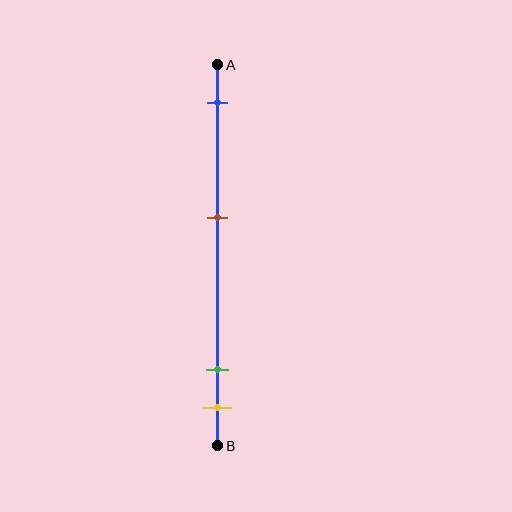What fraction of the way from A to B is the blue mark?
The blue mark is approximately 10% (0.1) of the way from A to B.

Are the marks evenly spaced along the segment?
No, the marks are not evenly spaced.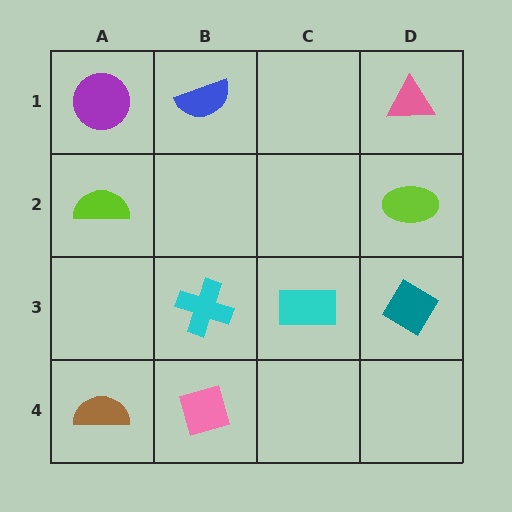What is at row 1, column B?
A blue semicircle.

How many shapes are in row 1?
3 shapes.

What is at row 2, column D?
A lime ellipse.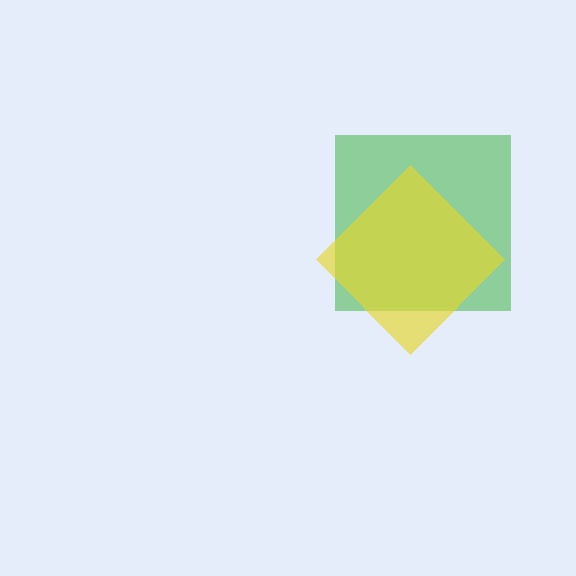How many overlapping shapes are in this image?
There are 2 overlapping shapes in the image.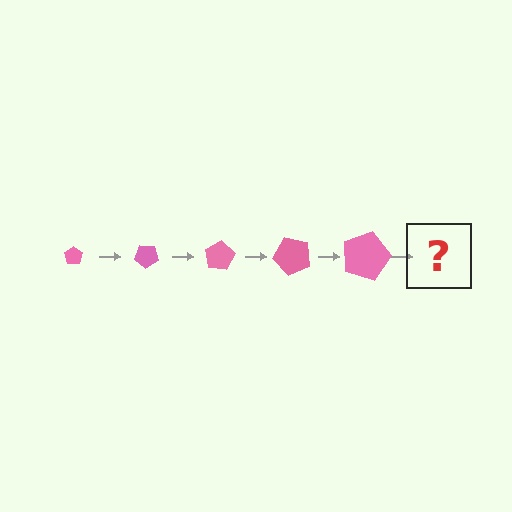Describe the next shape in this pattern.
It should be a pentagon, larger than the previous one and rotated 200 degrees from the start.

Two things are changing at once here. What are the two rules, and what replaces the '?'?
The two rules are that the pentagon grows larger each step and it rotates 40 degrees each step. The '?' should be a pentagon, larger than the previous one and rotated 200 degrees from the start.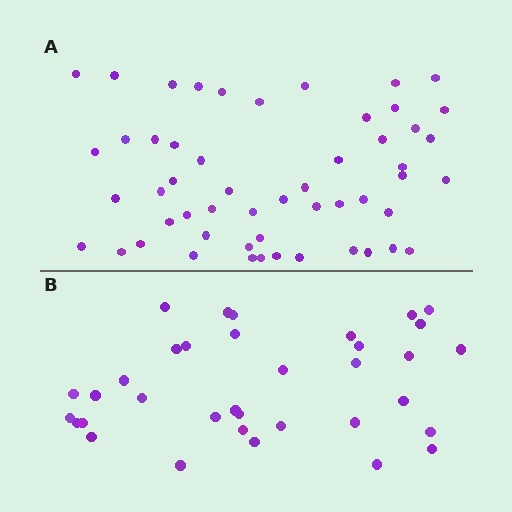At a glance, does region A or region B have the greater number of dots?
Region A (the top region) has more dots.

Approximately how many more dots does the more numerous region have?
Region A has approximately 20 more dots than region B.